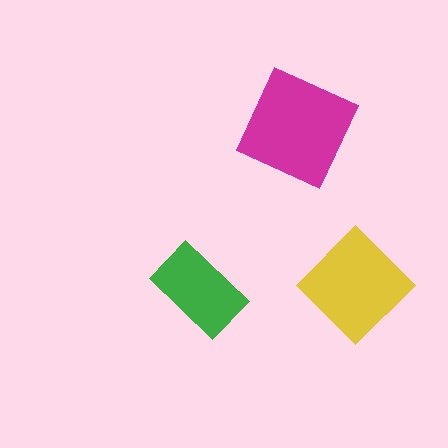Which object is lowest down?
The green rectangle is bottommost.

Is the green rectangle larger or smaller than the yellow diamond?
Smaller.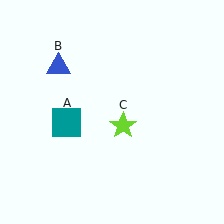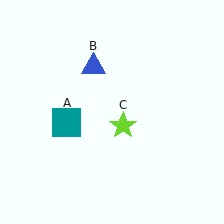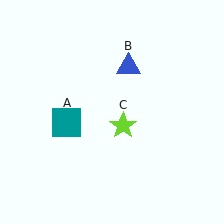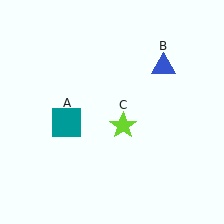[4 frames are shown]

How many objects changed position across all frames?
1 object changed position: blue triangle (object B).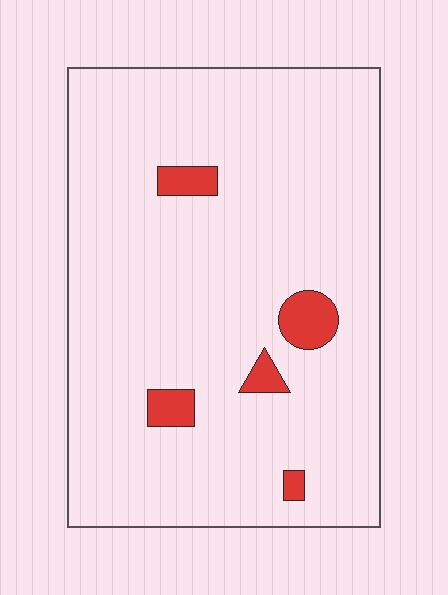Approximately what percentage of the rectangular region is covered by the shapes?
Approximately 5%.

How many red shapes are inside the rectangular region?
5.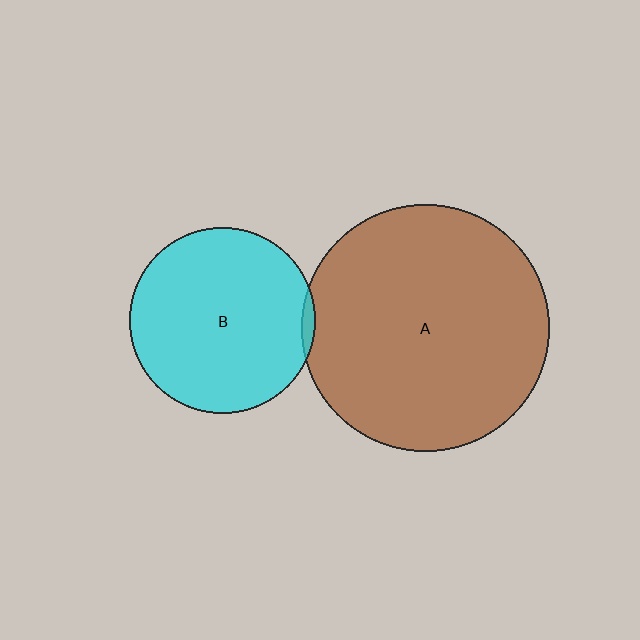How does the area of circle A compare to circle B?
Approximately 1.8 times.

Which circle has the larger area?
Circle A (brown).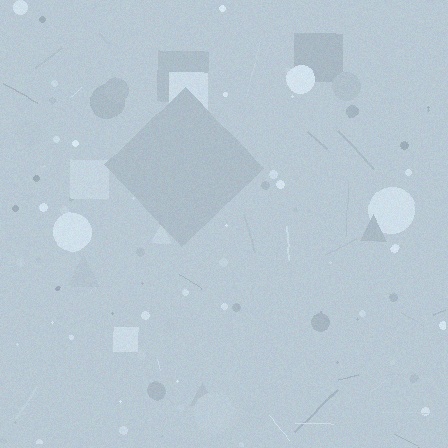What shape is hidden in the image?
A diamond is hidden in the image.